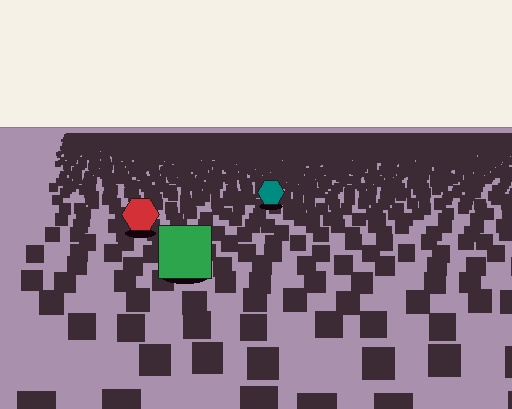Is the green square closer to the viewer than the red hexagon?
Yes. The green square is closer — you can tell from the texture gradient: the ground texture is coarser near it.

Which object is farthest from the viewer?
The teal hexagon is farthest from the viewer. It appears smaller and the ground texture around it is denser.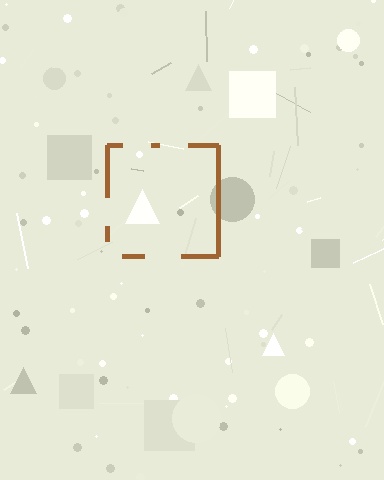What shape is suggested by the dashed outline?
The dashed outline suggests a square.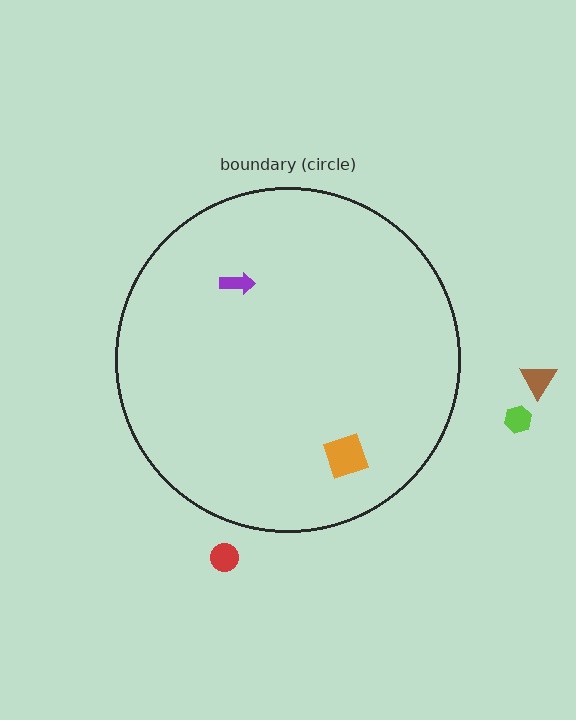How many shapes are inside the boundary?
2 inside, 3 outside.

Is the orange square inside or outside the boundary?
Inside.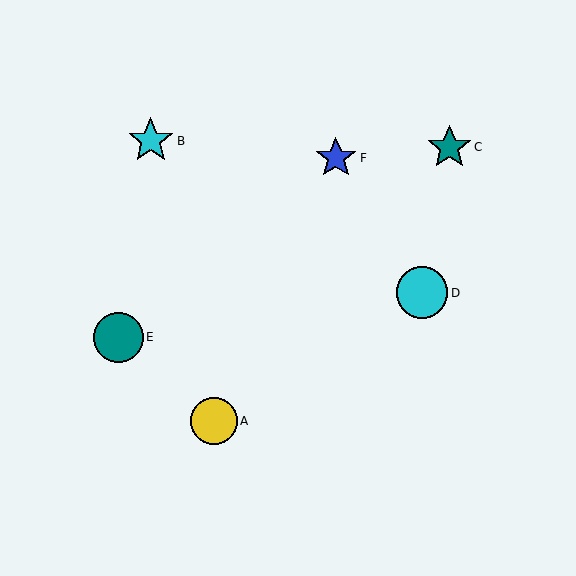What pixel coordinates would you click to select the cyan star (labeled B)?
Click at (151, 141) to select the cyan star B.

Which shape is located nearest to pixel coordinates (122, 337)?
The teal circle (labeled E) at (118, 337) is nearest to that location.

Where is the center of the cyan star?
The center of the cyan star is at (151, 141).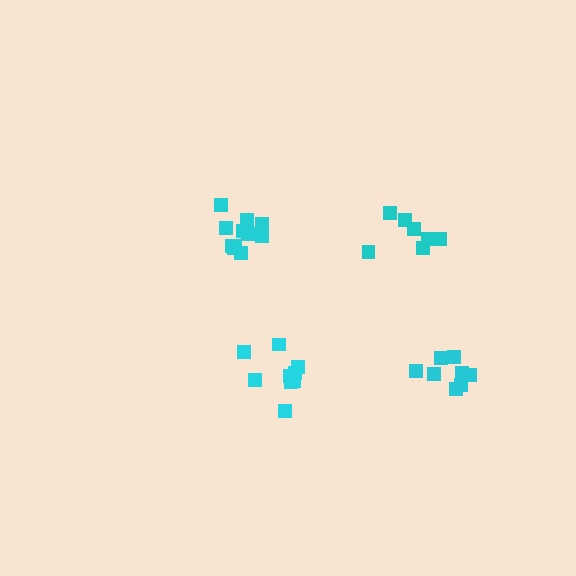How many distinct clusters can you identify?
There are 4 distinct clusters.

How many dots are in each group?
Group 1: 8 dots, Group 2: 9 dots, Group 3: 12 dots, Group 4: 7 dots (36 total).